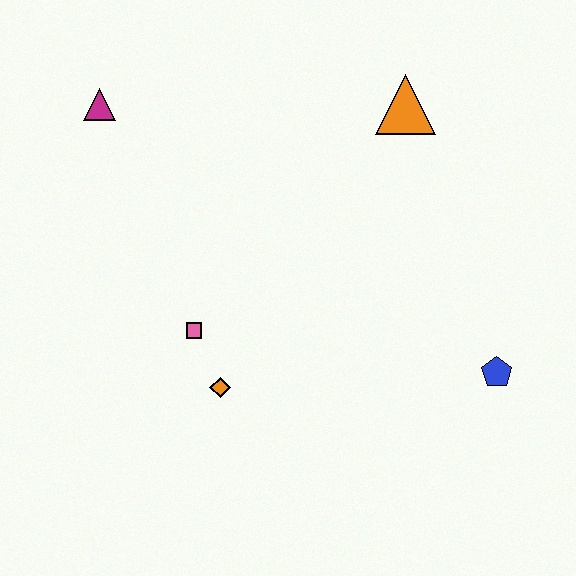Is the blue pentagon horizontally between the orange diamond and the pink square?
No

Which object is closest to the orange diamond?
The pink square is closest to the orange diamond.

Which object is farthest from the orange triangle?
The orange diamond is farthest from the orange triangle.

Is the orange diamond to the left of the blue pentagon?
Yes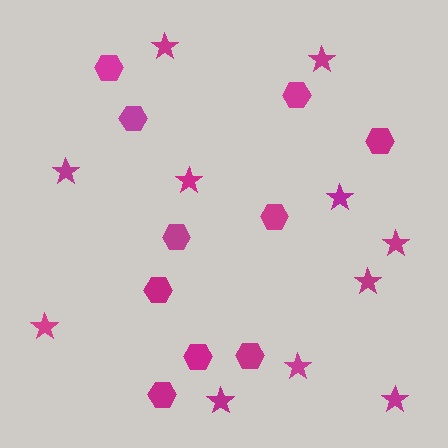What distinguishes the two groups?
There are 2 groups: one group of hexagons (10) and one group of stars (11).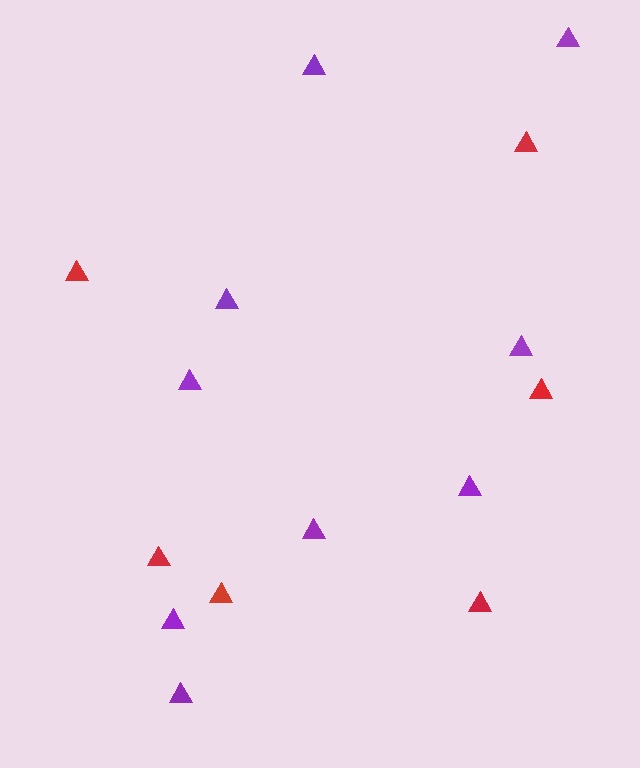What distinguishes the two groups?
There are 2 groups: one group of red triangles (6) and one group of purple triangles (9).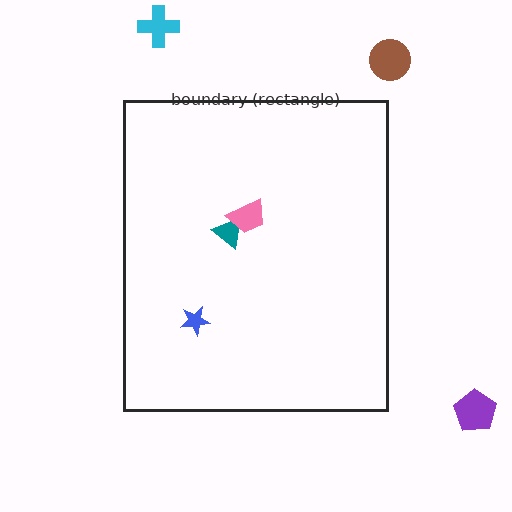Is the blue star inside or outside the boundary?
Inside.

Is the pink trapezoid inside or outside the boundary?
Inside.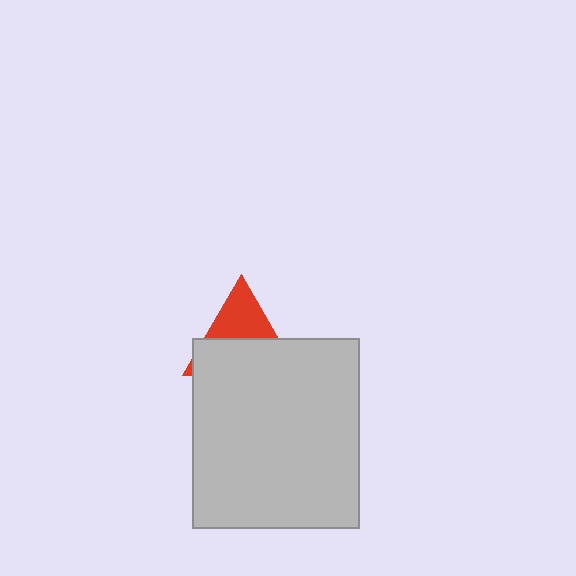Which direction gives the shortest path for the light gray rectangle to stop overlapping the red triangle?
Moving down gives the shortest separation.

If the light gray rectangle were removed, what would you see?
You would see the complete red triangle.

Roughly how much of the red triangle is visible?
A small part of it is visible (roughly 41%).